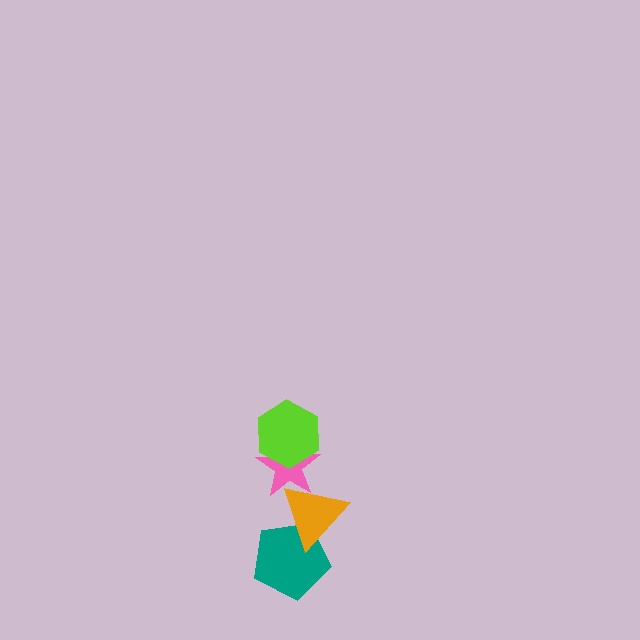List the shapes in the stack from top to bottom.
From top to bottom: the lime hexagon, the pink star, the orange triangle, the teal pentagon.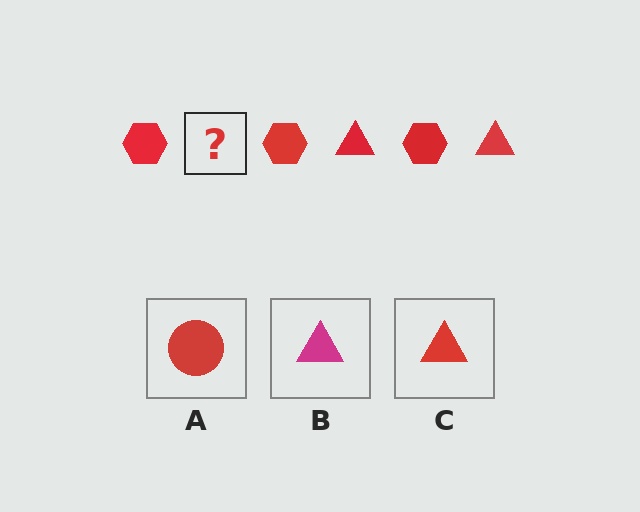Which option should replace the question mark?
Option C.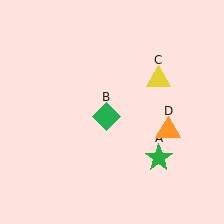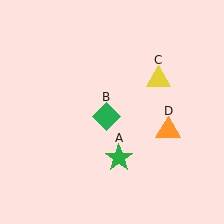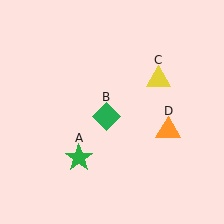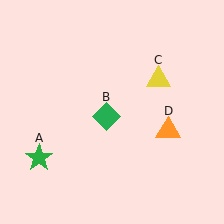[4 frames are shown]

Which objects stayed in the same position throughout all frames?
Green diamond (object B) and yellow triangle (object C) and orange triangle (object D) remained stationary.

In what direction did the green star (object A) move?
The green star (object A) moved left.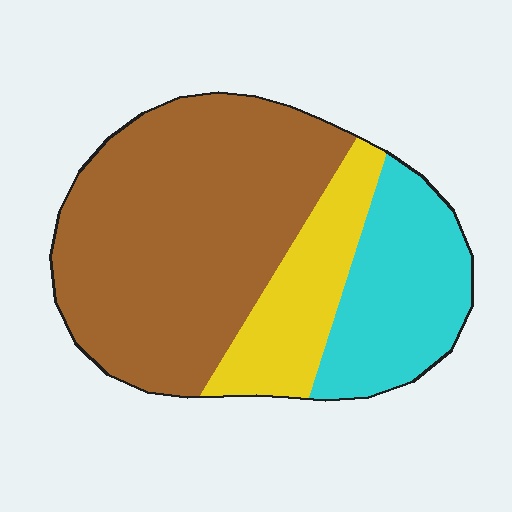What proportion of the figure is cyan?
Cyan covers around 25% of the figure.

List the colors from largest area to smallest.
From largest to smallest: brown, cyan, yellow.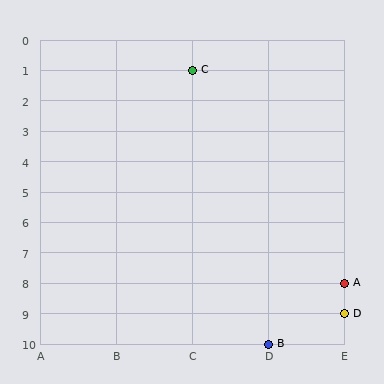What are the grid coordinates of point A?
Point A is at grid coordinates (E, 8).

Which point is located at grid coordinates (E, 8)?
Point A is at (E, 8).